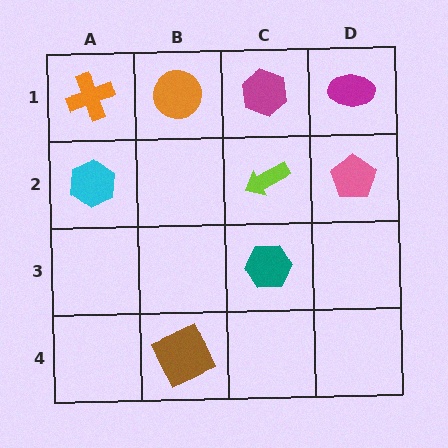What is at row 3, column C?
A teal hexagon.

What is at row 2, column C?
A lime arrow.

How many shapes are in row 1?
4 shapes.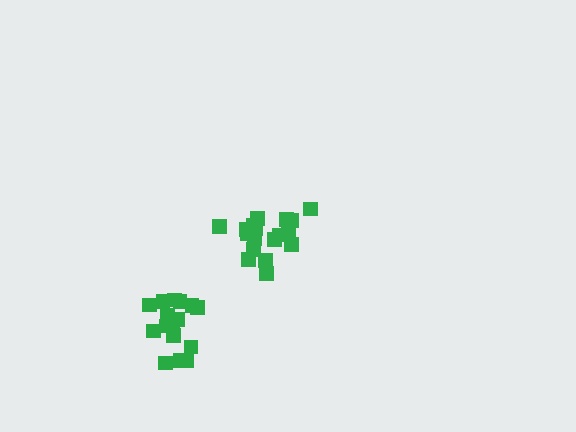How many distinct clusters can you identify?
There are 2 distinct clusters.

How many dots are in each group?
Group 1: 18 dots, Group 2: 17 dots (35 total).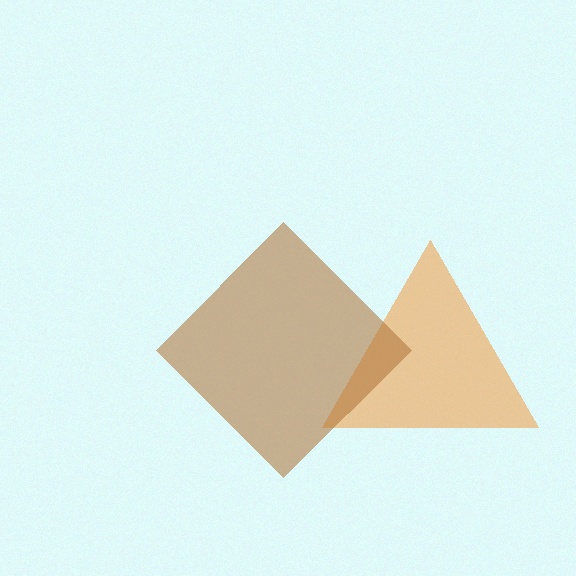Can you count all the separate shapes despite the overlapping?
Yes, there are 2 separate shapes.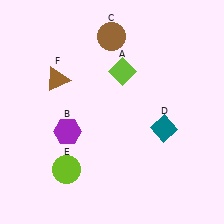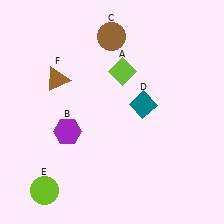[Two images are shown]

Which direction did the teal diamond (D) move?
The teal diamond (D) moved up.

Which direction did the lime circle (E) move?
The lime circle (E) moved left.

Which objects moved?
The objects that moved are: the teal diamond (D), the lime circle (E).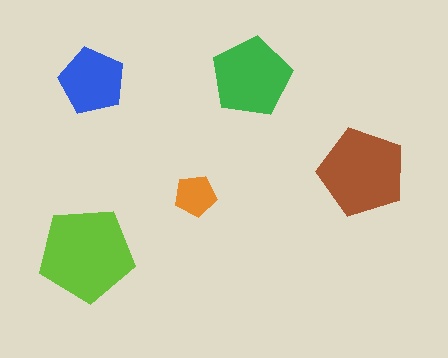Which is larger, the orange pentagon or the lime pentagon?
The lime one.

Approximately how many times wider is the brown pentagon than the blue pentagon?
About 1.5 times wider.